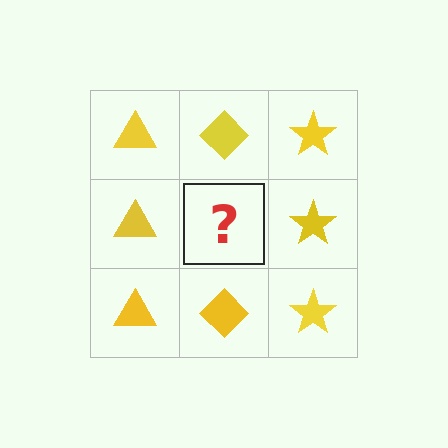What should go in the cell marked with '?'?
The missing cell should contain a yellow diamond.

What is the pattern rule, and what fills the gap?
The rule is that each column has a consistent shape. The gap should be filled with a yellow diamond.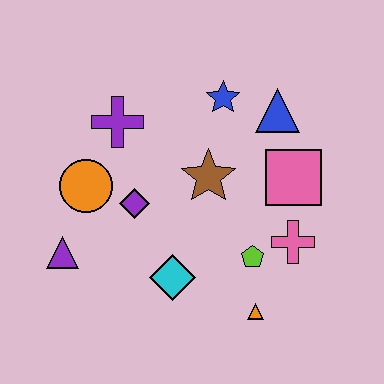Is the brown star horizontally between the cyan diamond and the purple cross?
No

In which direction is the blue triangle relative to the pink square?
The blue triangle is above the pink square.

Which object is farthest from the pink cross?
The purple triangle is farthest from the pink cross.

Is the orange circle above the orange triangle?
Yes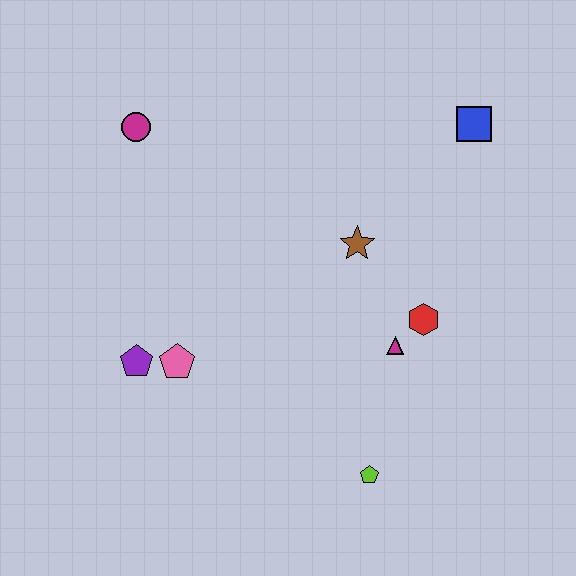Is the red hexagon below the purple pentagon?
No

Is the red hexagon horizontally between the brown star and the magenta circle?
No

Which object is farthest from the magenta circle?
The lime pentagon is farthest from the magenta circle.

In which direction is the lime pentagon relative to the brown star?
The lime pentagon is below the brown star.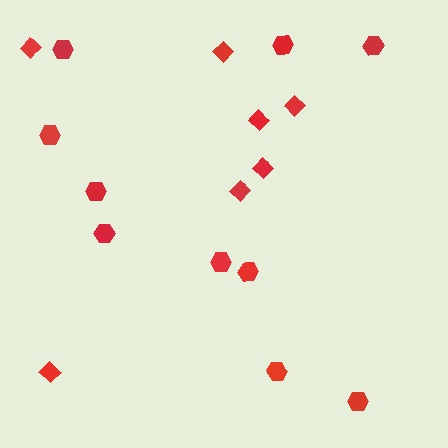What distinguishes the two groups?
There are 2 groups: one group of diamonds (7) and one group of hexagons (10).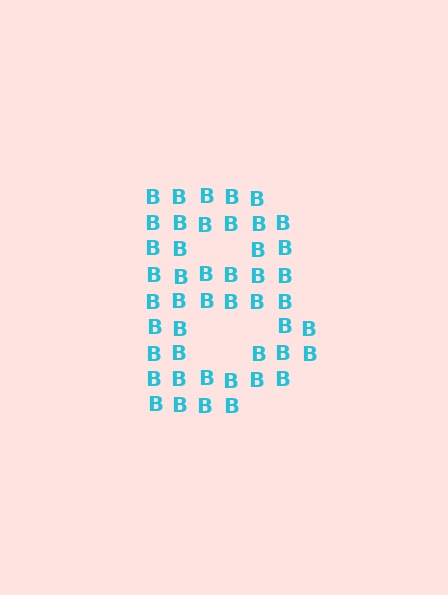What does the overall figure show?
The overall figure shows the letter B.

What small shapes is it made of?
It is made of small letter B's.